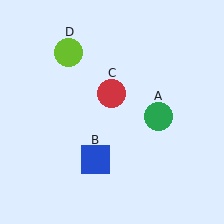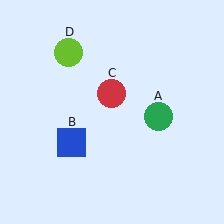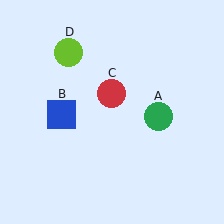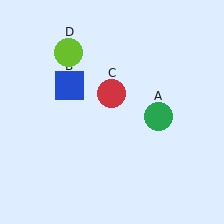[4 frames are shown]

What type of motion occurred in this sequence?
The blue square (object B) rotated clockwise around the center of the scene.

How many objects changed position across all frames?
1 object changed position: blue square (object B).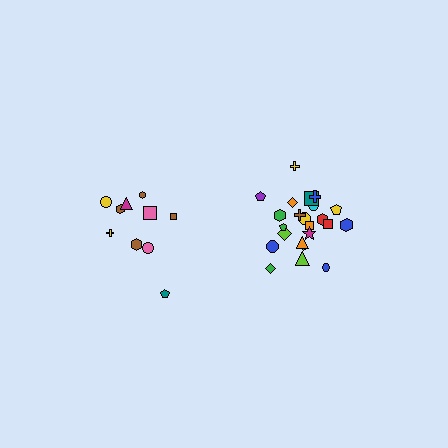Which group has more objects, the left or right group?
The right group.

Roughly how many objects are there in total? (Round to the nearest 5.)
Roughly 35 objects in total.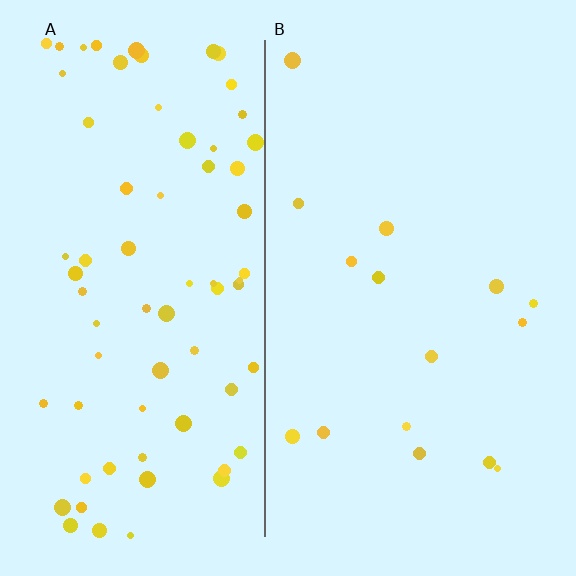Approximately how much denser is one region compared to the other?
Approximately 4.6× — region A over region B.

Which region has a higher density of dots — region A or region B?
A (the left).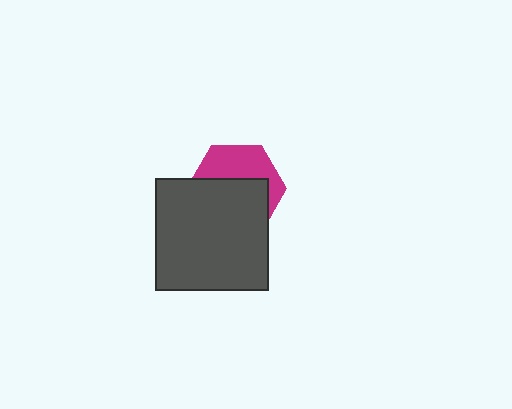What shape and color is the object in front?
The object in front is a dark gray square.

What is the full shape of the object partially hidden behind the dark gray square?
The partially hidden object is a magenta hexagon.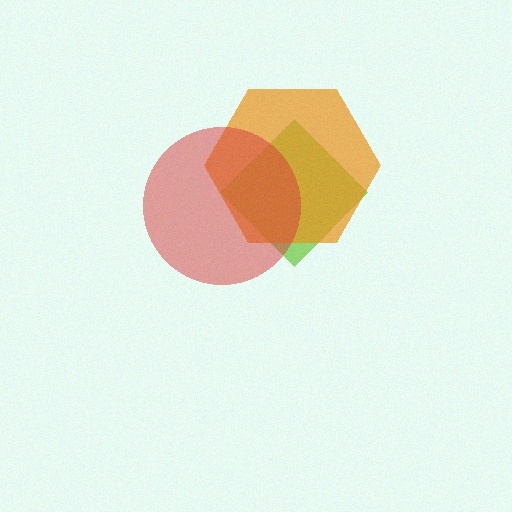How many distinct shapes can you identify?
There are 3 distinct shapes: a lime diamond, an orange hexagon, a red circle.